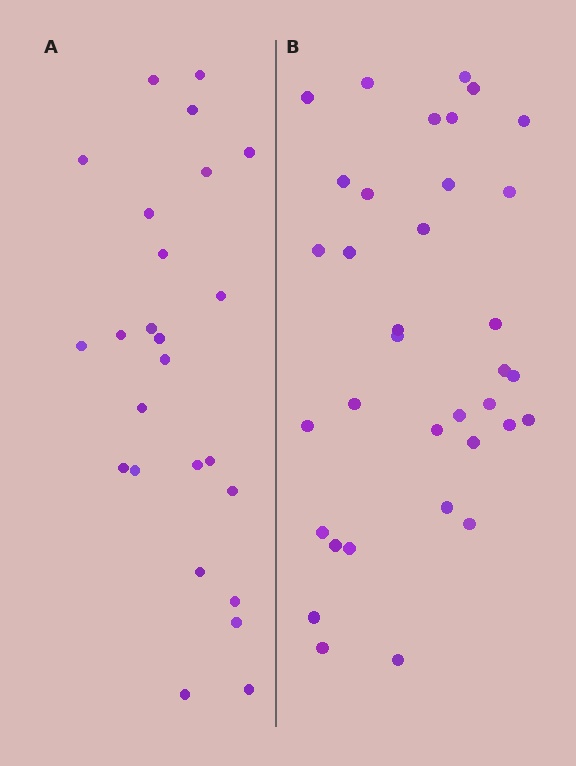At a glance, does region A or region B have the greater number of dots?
Region B (the right region) has more dots.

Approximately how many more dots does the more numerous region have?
Region B has roughly 10 or so more dots than region A.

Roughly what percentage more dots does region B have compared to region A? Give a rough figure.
About 40% more.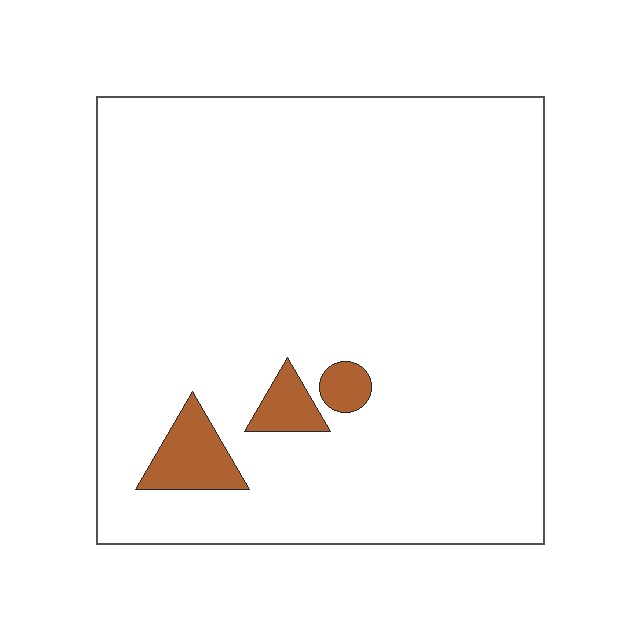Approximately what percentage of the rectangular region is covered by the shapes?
Approximately 5%.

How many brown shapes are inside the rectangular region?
3.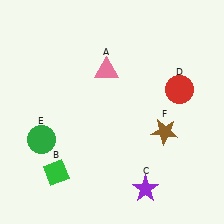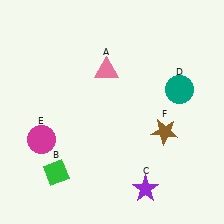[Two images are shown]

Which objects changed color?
D changed from red to teal. E changed from green to magenta.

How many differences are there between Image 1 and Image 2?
There are 2 differences between the two images.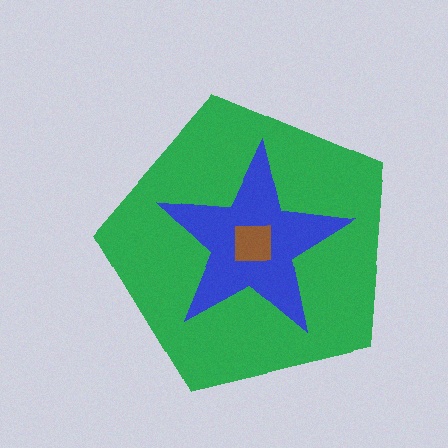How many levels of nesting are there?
3.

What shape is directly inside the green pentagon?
The blue star.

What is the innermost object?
The brown square.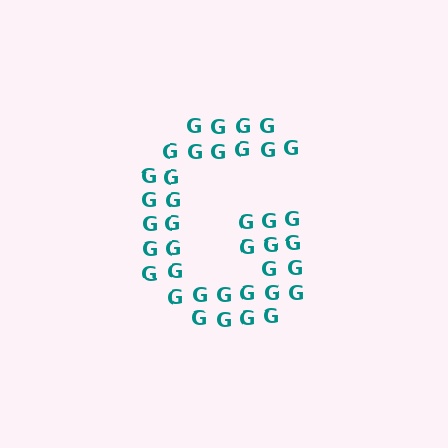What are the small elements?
The small elements are letter G's.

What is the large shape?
The large shape is the letter G.